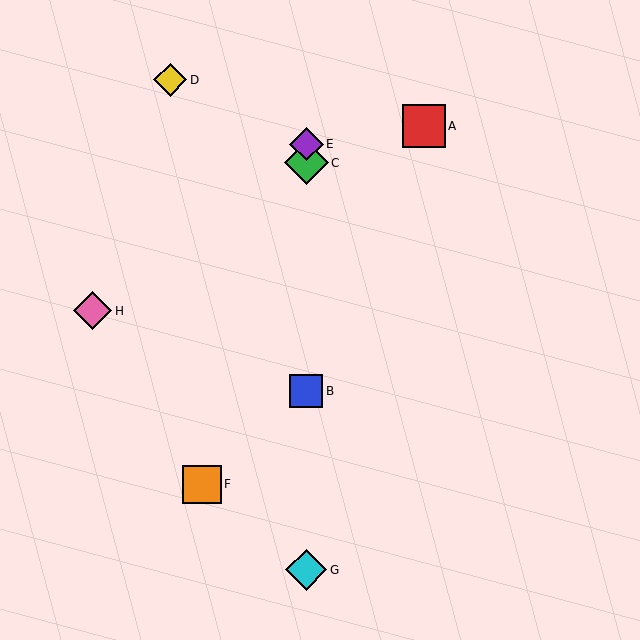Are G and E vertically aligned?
Yes, both are at x≈306.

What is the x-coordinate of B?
Object B is at x≈306.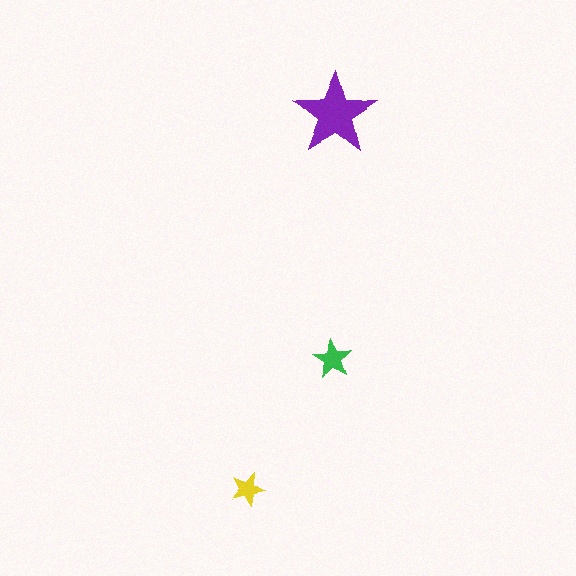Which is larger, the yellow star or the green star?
The green one.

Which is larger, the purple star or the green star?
The purple one.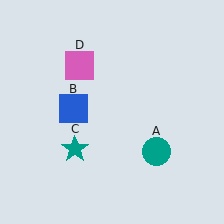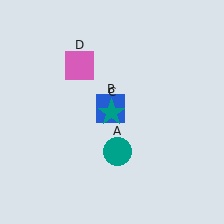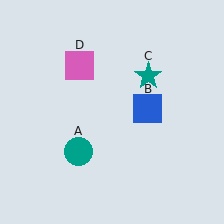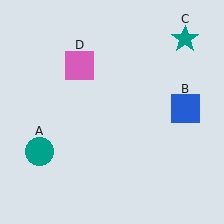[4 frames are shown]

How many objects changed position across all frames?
3 objects changed position: teal circle (object A), blue square (object B), teal star (object C).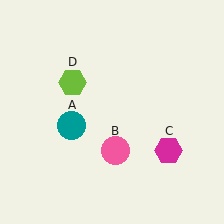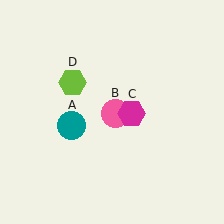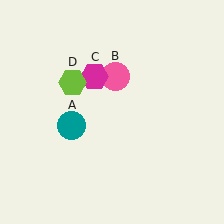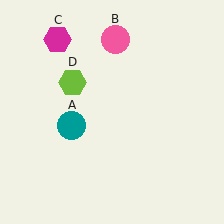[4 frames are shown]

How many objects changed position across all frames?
2 objects changed position: pink circle (object B), magenta hexagon (object C).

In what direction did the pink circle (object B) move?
The pink circle (object B) moved up.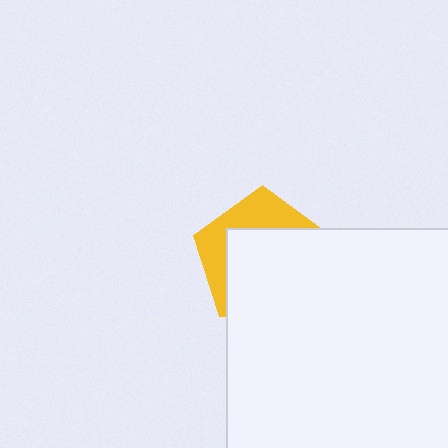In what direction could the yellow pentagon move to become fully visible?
The yellow pentagon could move up. That would shift it out from behind the white rectangle entirely.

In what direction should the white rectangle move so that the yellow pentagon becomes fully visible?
The white rectangle should move down. That is the shortest direction to clear the overlap and leave the yellow pentagon fully visible.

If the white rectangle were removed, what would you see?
You would see the complete yellow pentagon.